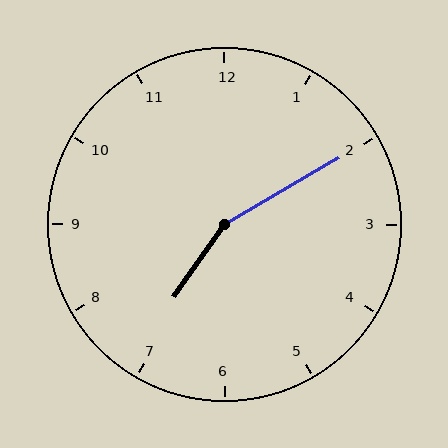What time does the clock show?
7:10.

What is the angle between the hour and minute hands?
Approximately 155 degrees.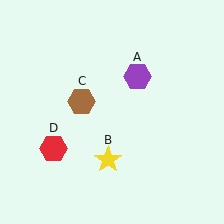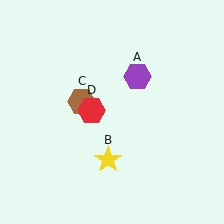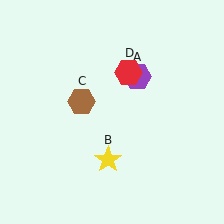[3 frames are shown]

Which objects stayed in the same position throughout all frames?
Purple hexagon (object A) and yellow star (object B) and brown hexagon (object C) remained stationary.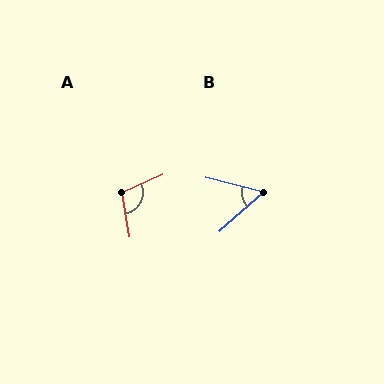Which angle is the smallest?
B, at approximately 55 degrees.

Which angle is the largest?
A, at approximately 104 degrees.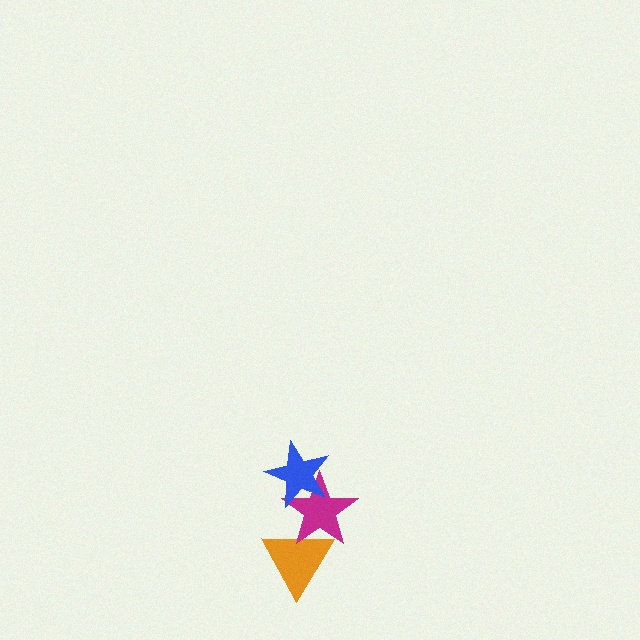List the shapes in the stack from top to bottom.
From top to bottom: the blue star, the magenta star, the orange triangle.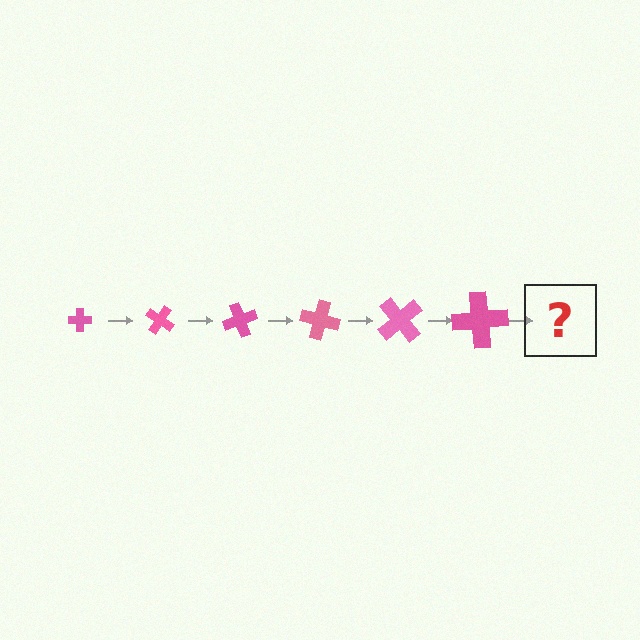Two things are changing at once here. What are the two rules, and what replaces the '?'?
The two rules are that the cross grows larger each step and it rotates 35 degrees each step. The '?' should be a cross, larger than the previous one and rotated 210 degrees from the start.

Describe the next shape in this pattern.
It should be a cross, larger than the previous one and rotated 210 degrees from the start.